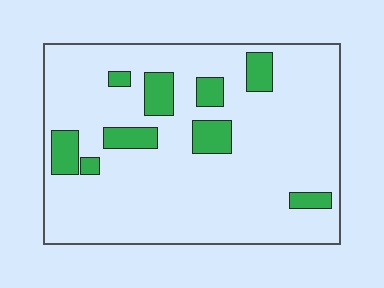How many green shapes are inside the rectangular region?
9.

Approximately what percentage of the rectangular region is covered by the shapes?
Approximately 15%.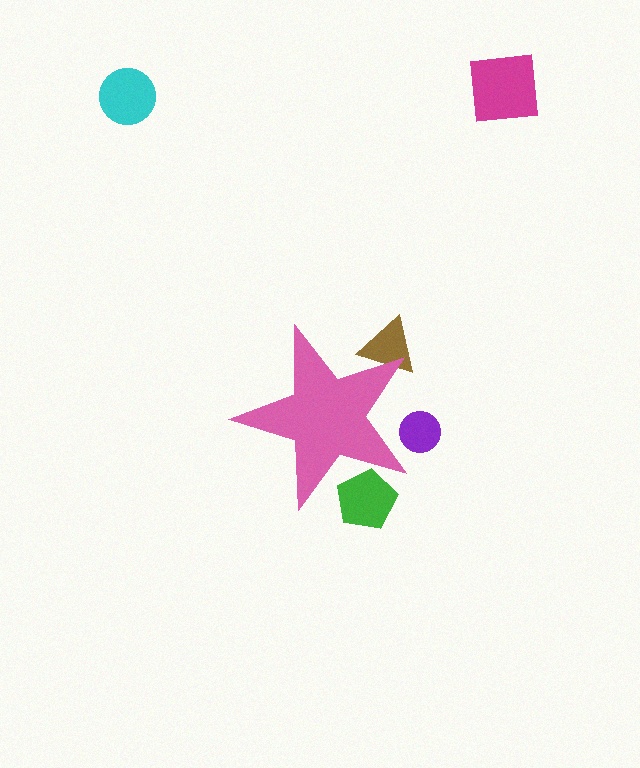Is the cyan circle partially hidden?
No, the cyan circle is fully visible.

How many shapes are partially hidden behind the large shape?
3 shapes are partially hidden.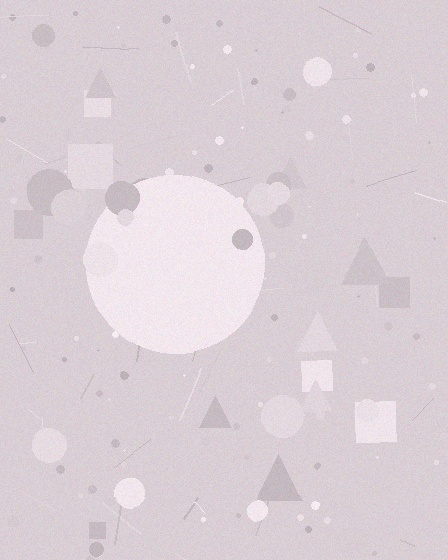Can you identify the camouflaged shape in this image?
The camouflaged shape is a circle.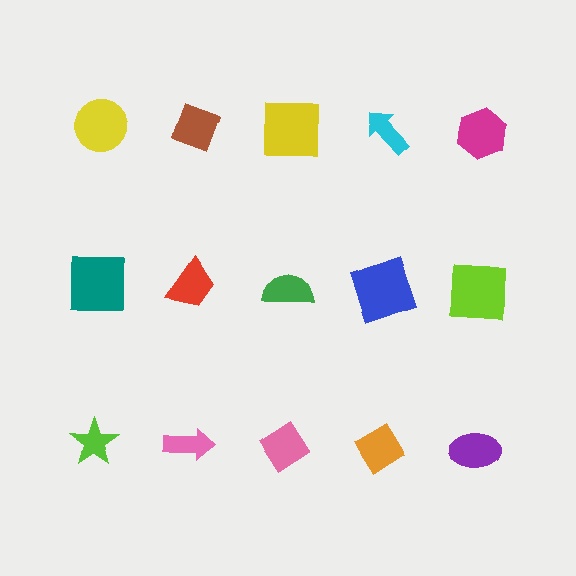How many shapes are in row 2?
5 shapes.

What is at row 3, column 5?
A purple ellipse.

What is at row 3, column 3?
A pink diamond.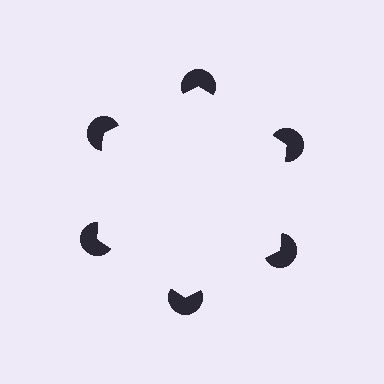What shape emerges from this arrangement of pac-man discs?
An illusory hexagon — its edges are inferred from the aligned wedge cuts in the pac-man discs, not physically drawn.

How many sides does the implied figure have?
6 sides.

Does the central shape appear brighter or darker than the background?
It typically appears slightly brighter than the background, even though no actual brightness change is drawn.